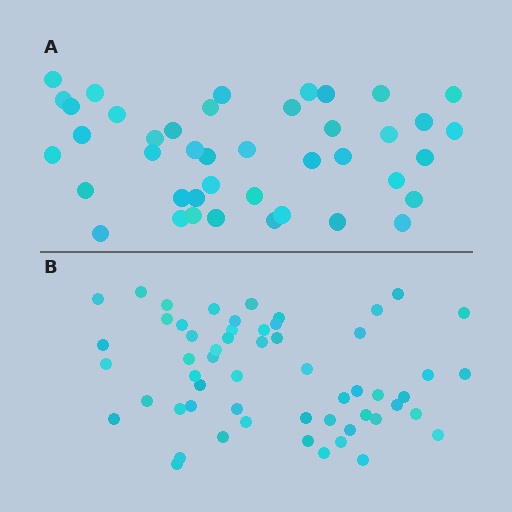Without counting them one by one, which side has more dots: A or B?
Region B (the bottom region) has more dots.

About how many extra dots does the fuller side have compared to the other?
Region B has approximately 15 more dots than region A.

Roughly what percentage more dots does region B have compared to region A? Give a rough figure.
About 35% more.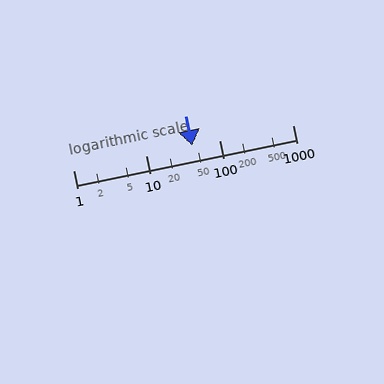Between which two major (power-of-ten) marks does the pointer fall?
The pointer is between 10 and 100.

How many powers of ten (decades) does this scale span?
The scale spans 3 decades, from 1 to 1000.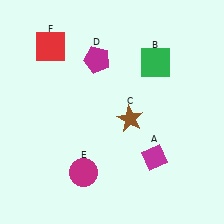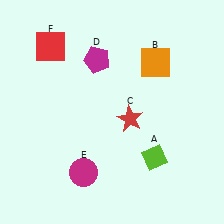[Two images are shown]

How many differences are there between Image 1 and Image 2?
There are 3 differences between the two images.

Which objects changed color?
A changed from magenta to lime. B changed from green to orange. C changed from brown to red.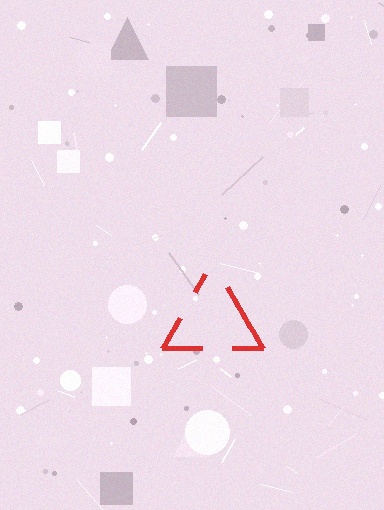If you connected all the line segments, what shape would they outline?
They would outline a triangle.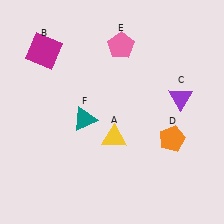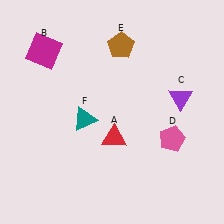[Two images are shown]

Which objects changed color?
A changed from yellow to red. D changed from orange to pink. E changed from pink to brown.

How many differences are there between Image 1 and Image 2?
There are 3 differences between the two images.